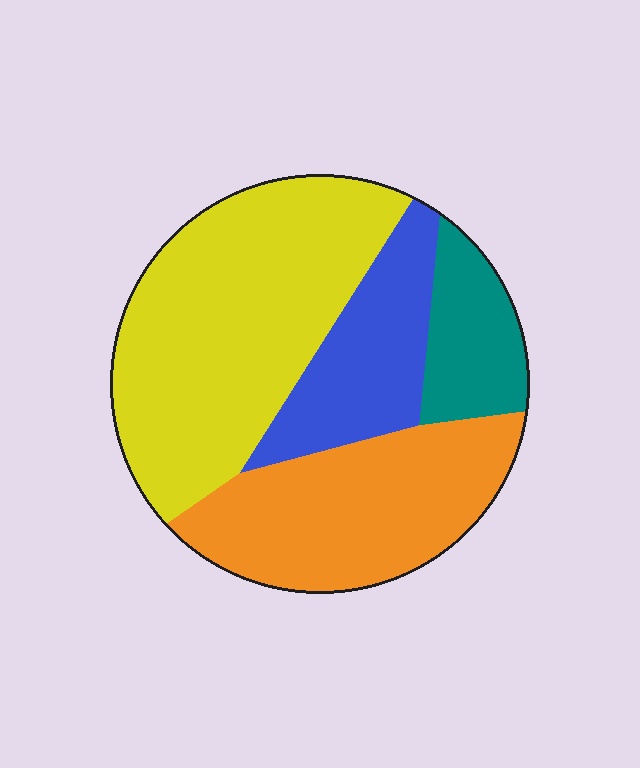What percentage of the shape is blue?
Blue covers about 15% of the shape.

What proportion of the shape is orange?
Orange covers 29% of the shape.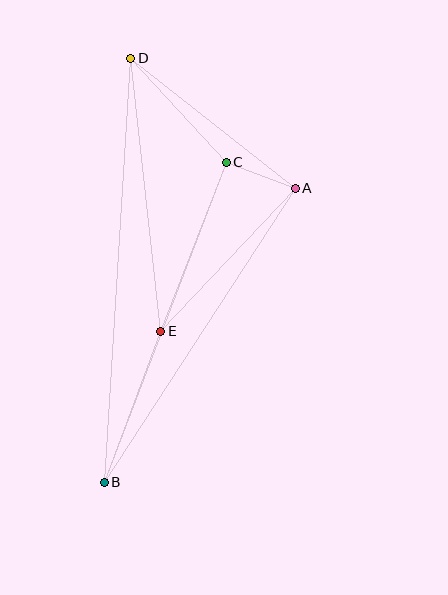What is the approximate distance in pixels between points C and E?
The distance between C and E is approximately 181 pixels.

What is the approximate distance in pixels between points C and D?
The distance between C and D is approximately 141 pixels.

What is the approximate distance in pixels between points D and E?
The distance between D and E is approximately 275 pixels.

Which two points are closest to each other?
Points A and C are closest to each other.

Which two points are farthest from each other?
Points B and D are farthest from each other.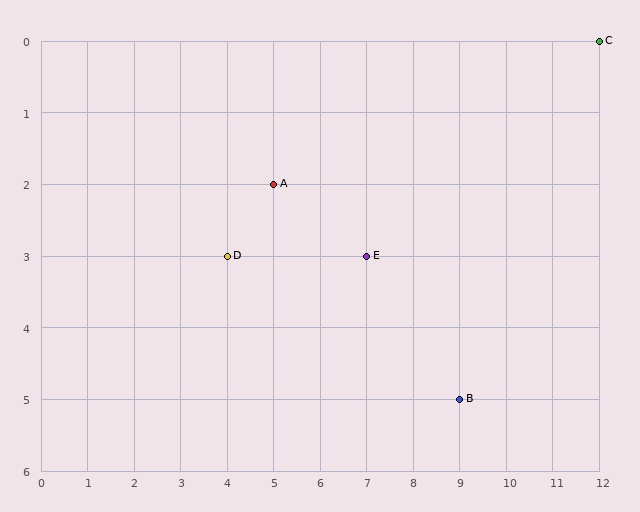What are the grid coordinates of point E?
Point E is at grid coordinates (7, 3).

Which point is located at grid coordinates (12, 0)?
Point C is at (12, 0).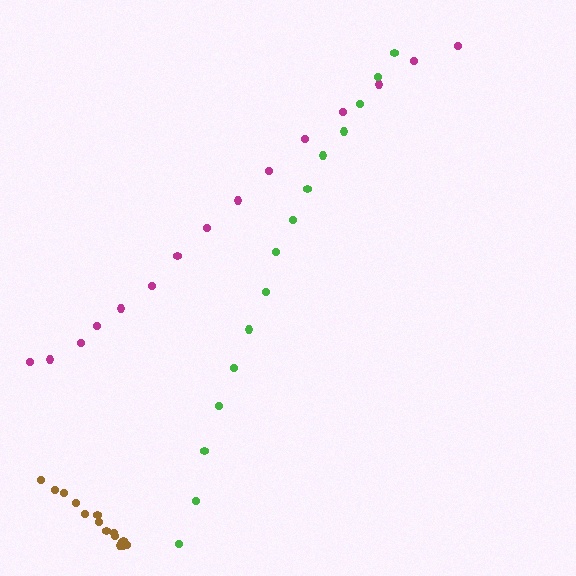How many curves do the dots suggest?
There are 3 distinct paths.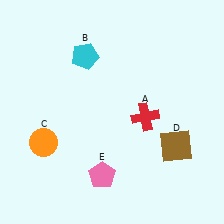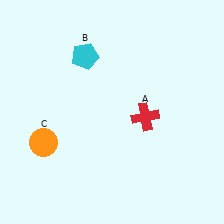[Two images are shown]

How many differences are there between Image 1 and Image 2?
There are 2 differences between the two images.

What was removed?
The pink pentagon (E), the brown square (D) were removed in Image 2.